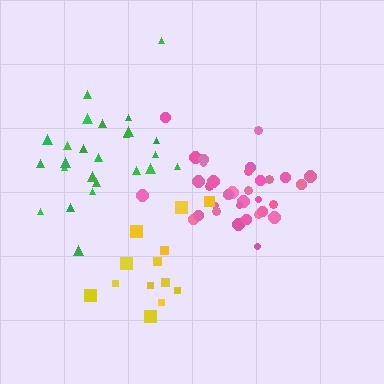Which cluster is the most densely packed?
Pink.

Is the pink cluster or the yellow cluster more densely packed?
Pink.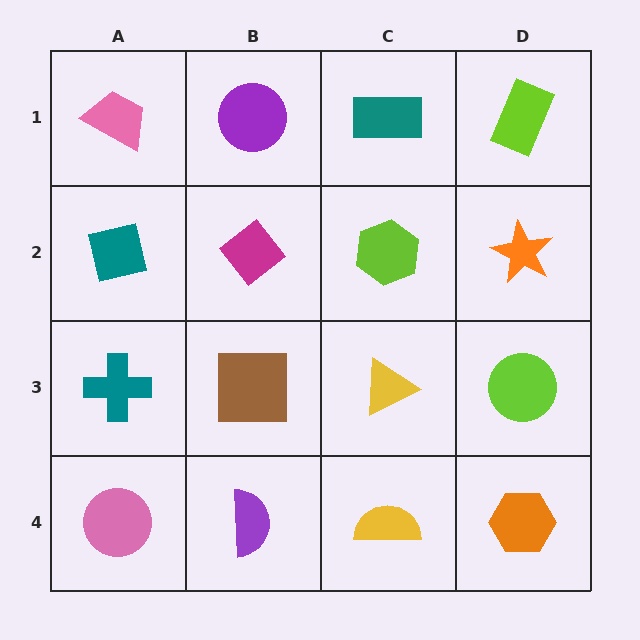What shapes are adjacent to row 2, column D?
A lime rectangle (row 1, column D), a lime circle (row 3, column D), a lime hexagon (row 2, column C).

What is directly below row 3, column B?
A purple semicircle.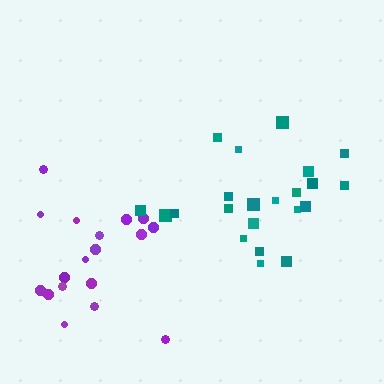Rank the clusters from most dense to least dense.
teal, purple.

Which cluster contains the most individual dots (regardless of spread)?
Teal (22).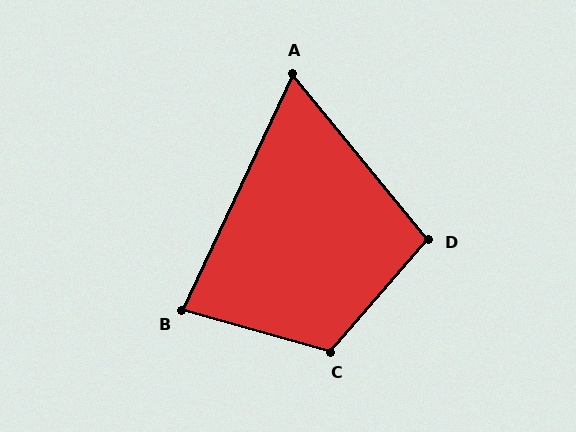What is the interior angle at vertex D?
Approximately 100 degrees (obtuse).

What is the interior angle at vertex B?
Approximately 80 degrees (acute).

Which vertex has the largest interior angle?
C, at approximately 115 degrees.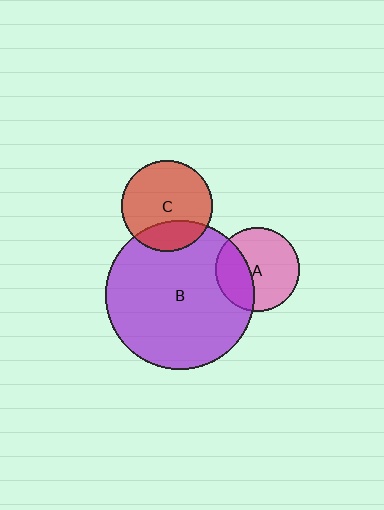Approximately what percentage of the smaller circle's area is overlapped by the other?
Approximately 35%.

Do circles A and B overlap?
Yes.